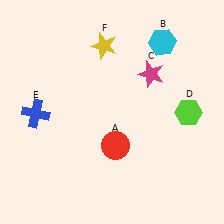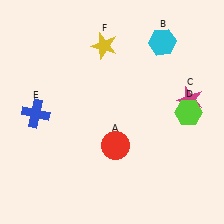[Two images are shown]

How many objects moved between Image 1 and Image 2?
1 object moved between the two images.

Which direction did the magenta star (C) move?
The magenta star (C) moved right.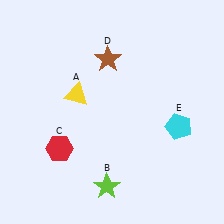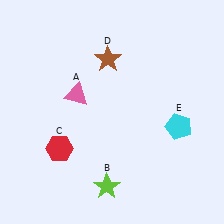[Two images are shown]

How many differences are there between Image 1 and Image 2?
There is 1 difference between the two images.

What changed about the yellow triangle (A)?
In Image 1, A is yellow. In Image 2, it changed to pink.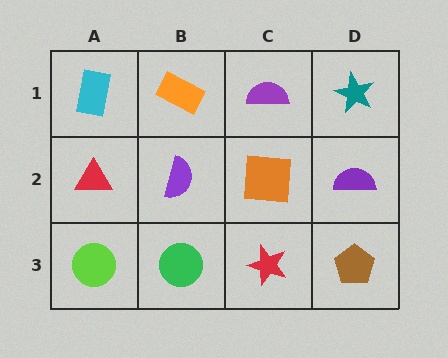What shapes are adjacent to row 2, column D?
A teal star (row 1, column D), a brown pentagon (row 3, column D), an orange square (row 2, column C).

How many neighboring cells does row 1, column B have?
3.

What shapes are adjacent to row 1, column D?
A purple semicircle (row 2, column D), a purple semicircle (row 1, column C).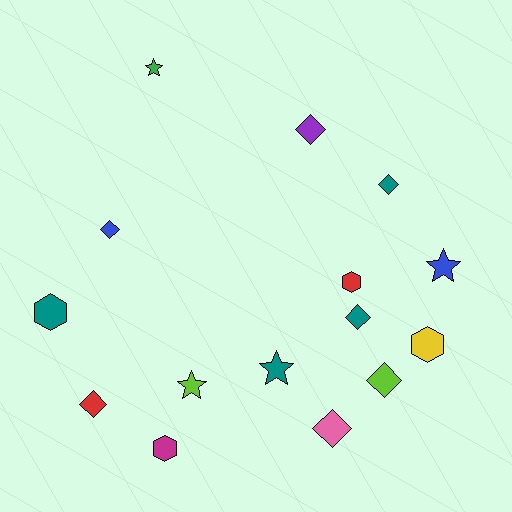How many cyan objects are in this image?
There are no cyan objects.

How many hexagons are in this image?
There are 4 hexagons.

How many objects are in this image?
There are 15 objects.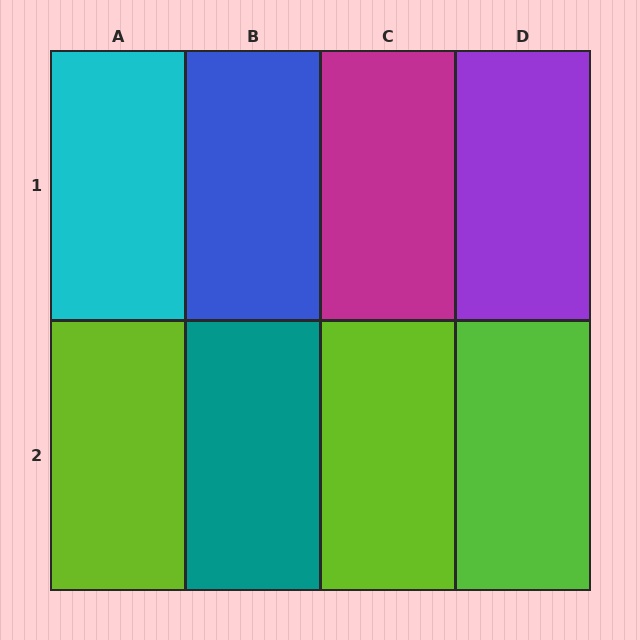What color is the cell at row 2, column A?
Lime.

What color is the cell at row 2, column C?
Lime.